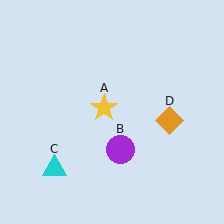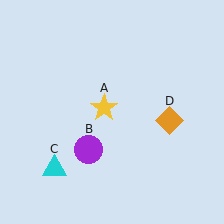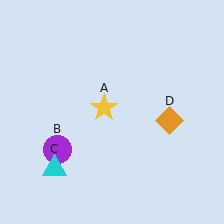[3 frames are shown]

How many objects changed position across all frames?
1 object changed position: purple circle (object B).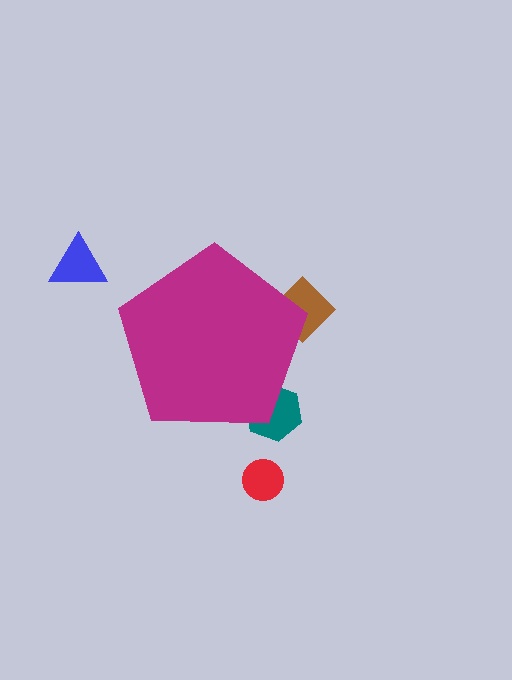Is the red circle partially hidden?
No, the red circle is fully visible.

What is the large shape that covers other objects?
A magenta pentagon.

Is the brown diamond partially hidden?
Yes, the brown diamond is partially hidden behind the magenta pentagon.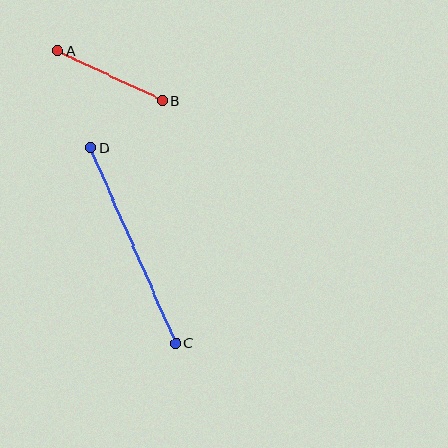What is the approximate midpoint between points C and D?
The midpoint is at approximately (133, 245) pixels.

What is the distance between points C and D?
The distance is approximately 213 pixels.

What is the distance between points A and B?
The distance is approximately 116 pixels.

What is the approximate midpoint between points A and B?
The midpoint is at approximately (109, 76) pixels.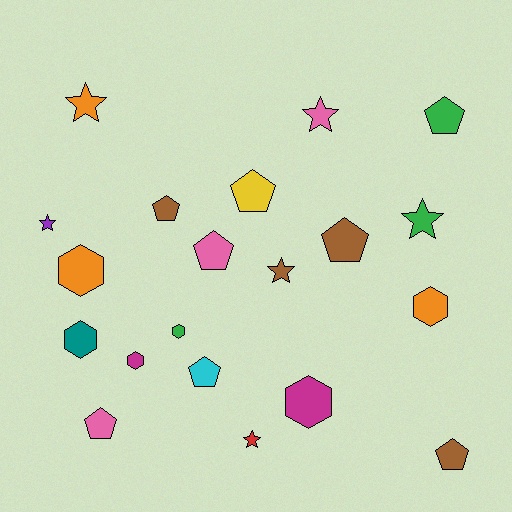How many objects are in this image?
There are 20 objects.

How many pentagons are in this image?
There are 8 pentagons.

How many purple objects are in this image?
There is 1 purple object.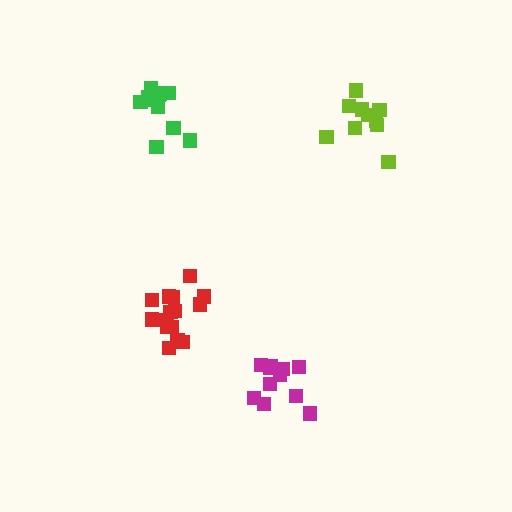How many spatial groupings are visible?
There are 4 spatial groupings.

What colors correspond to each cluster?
The clusters are colored: magenta, red, lime, green.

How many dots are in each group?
Group 1: 11 dots, Group 2: 16 dots, Group 3: 10 dots, Group 4: 11 dots (48 total).